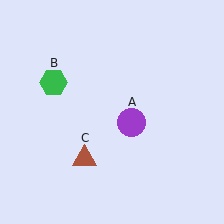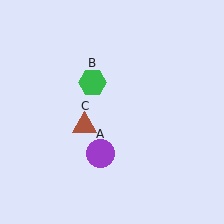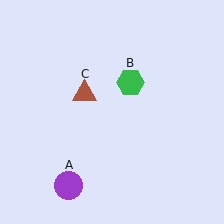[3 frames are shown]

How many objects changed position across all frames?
3 objects changed position: purple circle (object A), green hexagon (object B), brown triangle (object C).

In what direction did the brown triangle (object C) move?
The brown triangle (object C) moved up.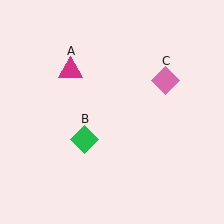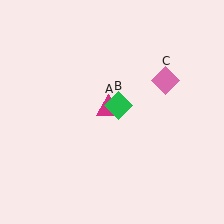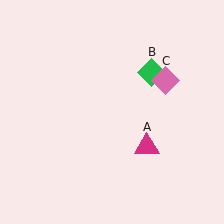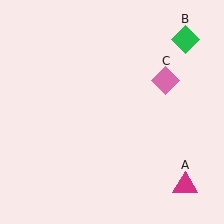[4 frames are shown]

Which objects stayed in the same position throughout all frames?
Pink diamond (object C) remained stationary.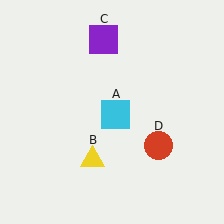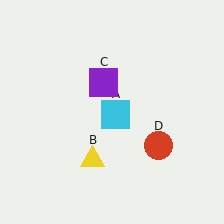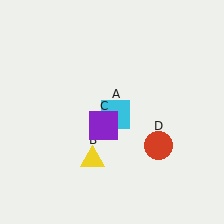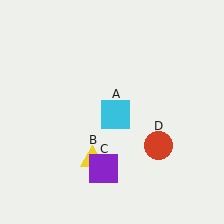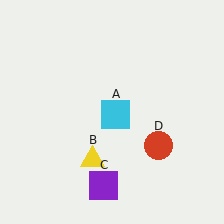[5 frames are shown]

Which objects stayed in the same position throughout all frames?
Cyan square (object A) and yellow triangle (object B) and red circle (object D) remained stationary.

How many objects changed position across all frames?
1 object changed position: purple square (object C).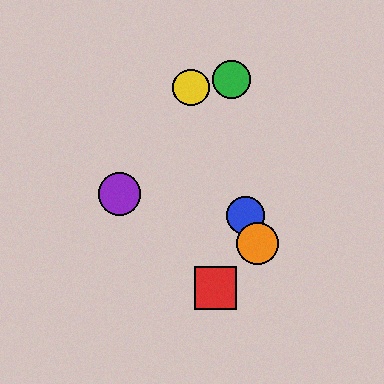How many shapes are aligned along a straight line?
3 shapes (the blue circle, the yellow circle, the orange circle) are aligned along a straight line.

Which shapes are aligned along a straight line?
The blue circle, the yellow circle, the orange circle are aligned along a straight line.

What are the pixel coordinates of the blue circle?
The blue circle is at (246, 216).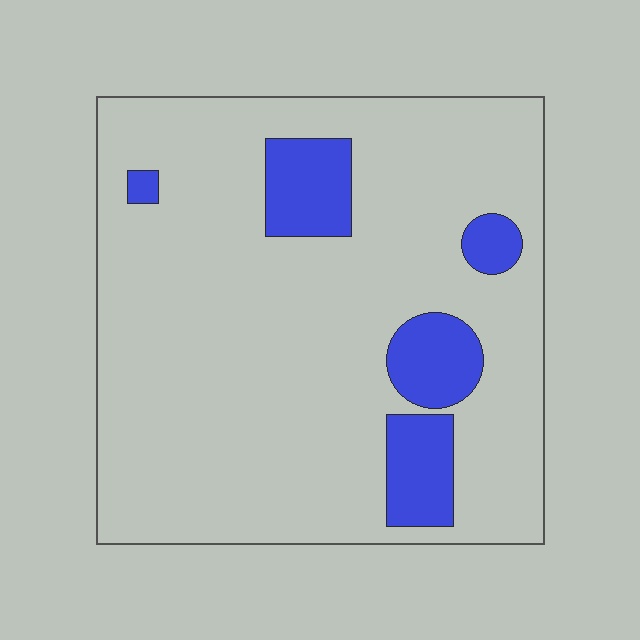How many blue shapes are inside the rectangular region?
5.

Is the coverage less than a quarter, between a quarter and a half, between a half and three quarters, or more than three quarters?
Less than a quarter.